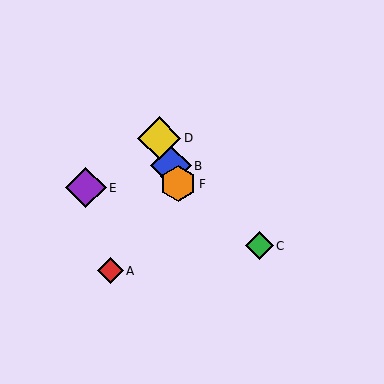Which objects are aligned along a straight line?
Objects B, D, F are aligned along a straight line.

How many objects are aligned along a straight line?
3 objects (B, D, F) are aligned along a straight line.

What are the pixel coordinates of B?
Object B is at (171, 166).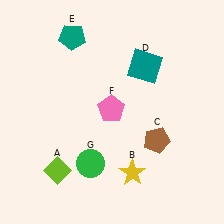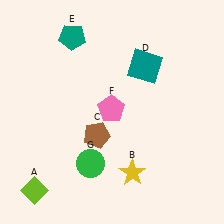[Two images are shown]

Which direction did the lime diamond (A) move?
The lime diamond (A) moved left.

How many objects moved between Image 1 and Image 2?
2 objects moved between the two images.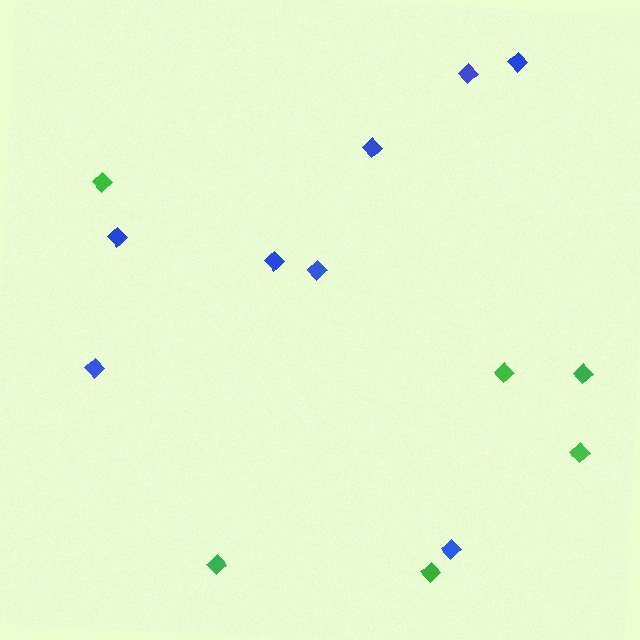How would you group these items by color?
There are 2 groups: one group of blue diamonds (8) and one group of green diamonds (6).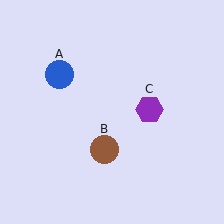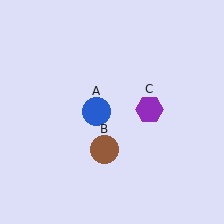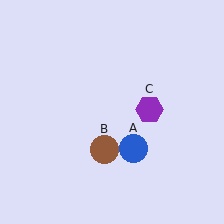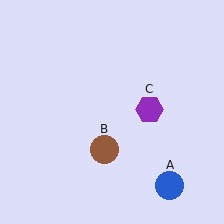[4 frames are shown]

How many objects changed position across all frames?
1 object changed position: blue circle (object A).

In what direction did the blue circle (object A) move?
The blue circle (object A) moved down and to the right.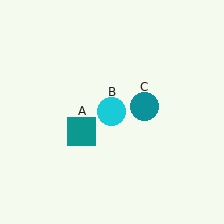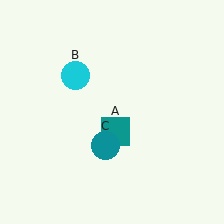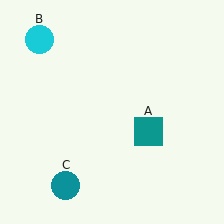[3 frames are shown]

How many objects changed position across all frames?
3 objects changed position: teal square (object A), cyan circle (object B), teal circle (object C).